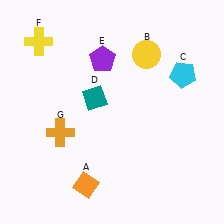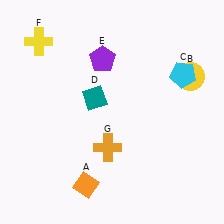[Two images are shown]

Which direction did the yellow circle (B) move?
The yellow circle (B) moved right.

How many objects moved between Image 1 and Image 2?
2 objects moved between the two images.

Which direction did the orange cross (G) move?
The orange cross (G) moved right.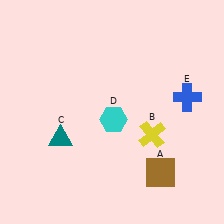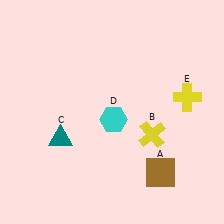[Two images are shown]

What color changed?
The cross (E) changed from blue in Image 1 to yellow in Image 2.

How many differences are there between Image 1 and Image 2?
There is 1 difference between the two images.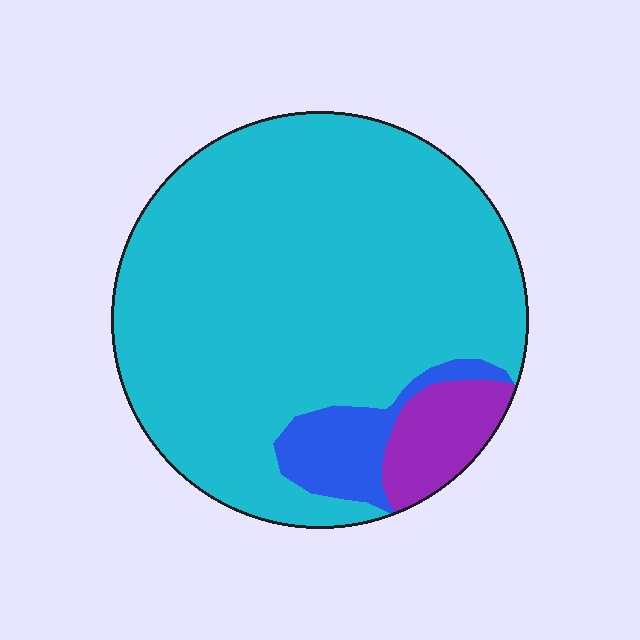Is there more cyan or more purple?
Cyan.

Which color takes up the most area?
Cyan, at roughly 85%.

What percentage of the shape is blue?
Blue covers roughly 10% of the shape.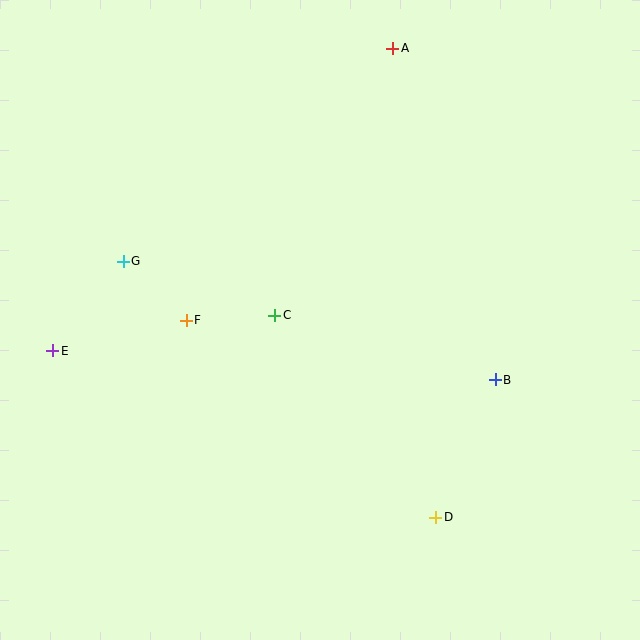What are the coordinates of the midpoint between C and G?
The midpoint between C and G is at (199, 288).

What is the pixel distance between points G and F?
The distance between G and F is 86 pixels.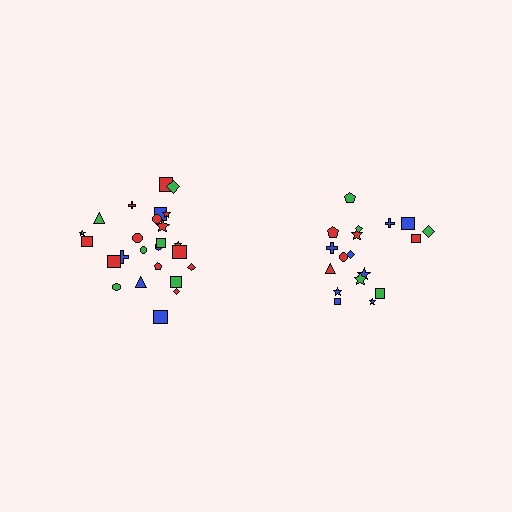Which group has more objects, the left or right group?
The left group.